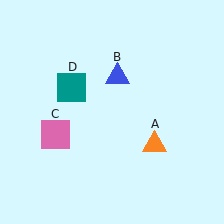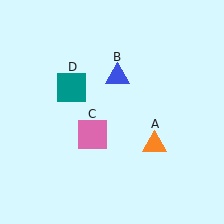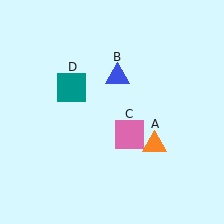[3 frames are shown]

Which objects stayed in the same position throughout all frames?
Orange triangle (object A) and blue triangle (object B) and teal square (object D) remained stationary.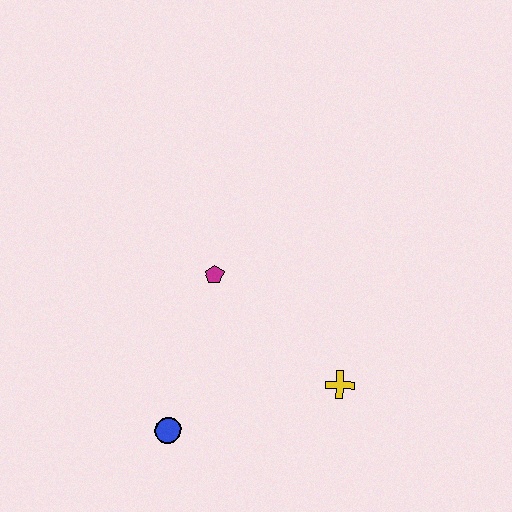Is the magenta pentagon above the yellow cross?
Yes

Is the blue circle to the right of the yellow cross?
No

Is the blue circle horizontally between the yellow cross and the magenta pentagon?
No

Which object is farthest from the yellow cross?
The blue circle is farthest from the yellow cross.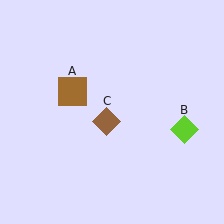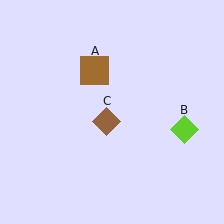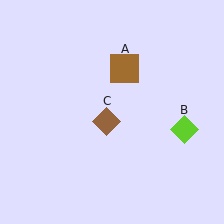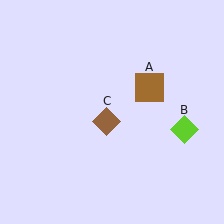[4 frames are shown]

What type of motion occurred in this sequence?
The brown square (object A) rotated clockwise around the center of the scene.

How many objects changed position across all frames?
1 object changed position: brown square (object A).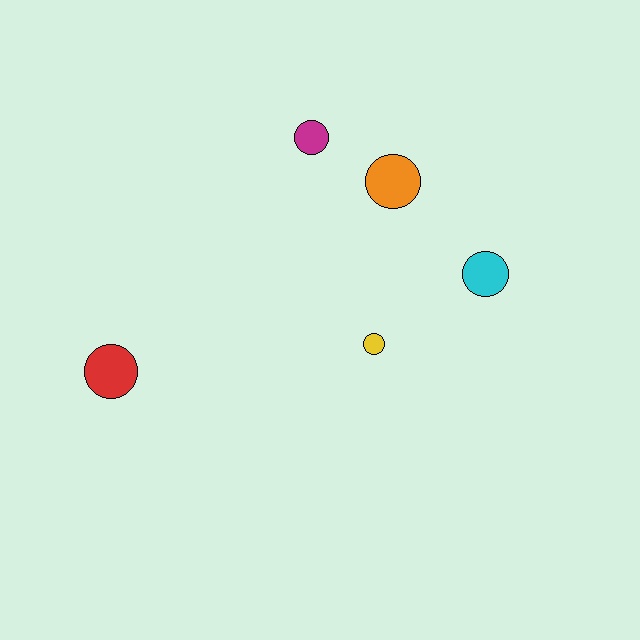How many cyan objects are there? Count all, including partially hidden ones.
There is 1 cyan object.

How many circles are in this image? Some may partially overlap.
There are 5 circles.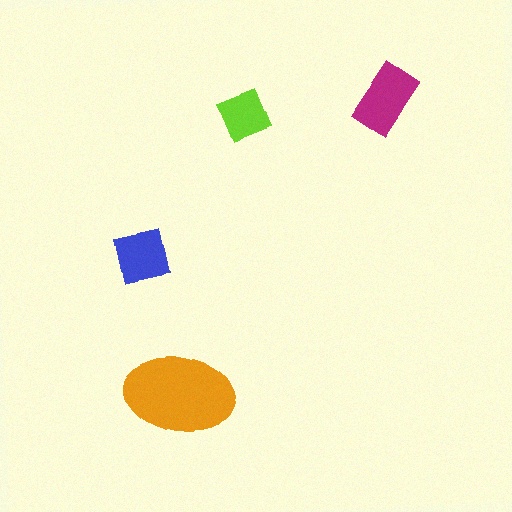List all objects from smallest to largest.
The lime diamond, the blue square, the magenta rectangle, the orange ellipse.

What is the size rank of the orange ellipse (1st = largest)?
1st.